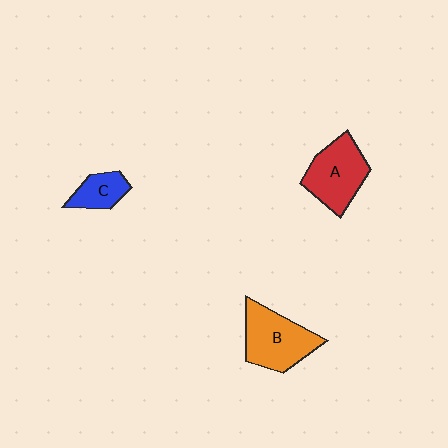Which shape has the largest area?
Shape B (orange).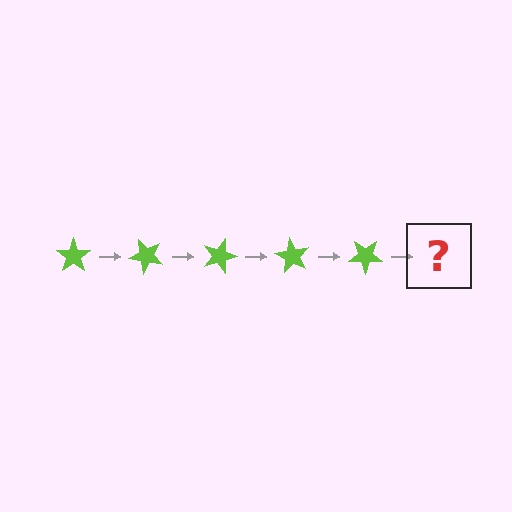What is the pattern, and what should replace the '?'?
The pattern is that the star rotates 45 degrees each step. The '?' should be a lime star rotated 225 degrees.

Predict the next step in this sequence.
The next step is a lime star rotated 225 degrees.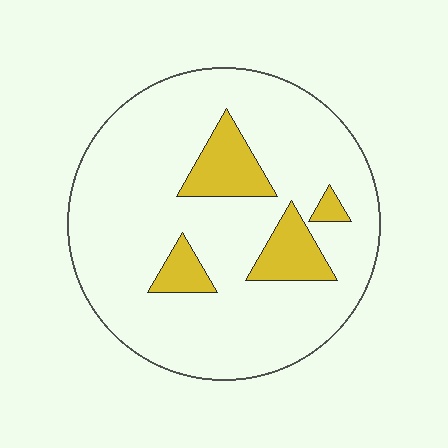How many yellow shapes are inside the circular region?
4.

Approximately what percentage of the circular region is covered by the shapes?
Approximately 15%.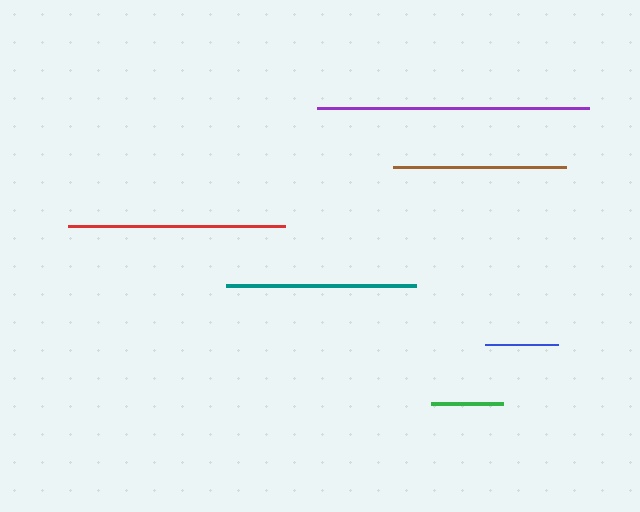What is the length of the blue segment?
The blue segment is approximately 73 pixels long.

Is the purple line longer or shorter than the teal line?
The purple line is longer than the teal line.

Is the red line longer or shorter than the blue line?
The red line is longer than the blue line.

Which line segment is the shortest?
The green line is the shortest at approximately 71 pixels.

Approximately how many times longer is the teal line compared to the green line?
The teal line is approximately 2.7 times the length of the green line.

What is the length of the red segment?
The red segment is approximately 216 pixels long.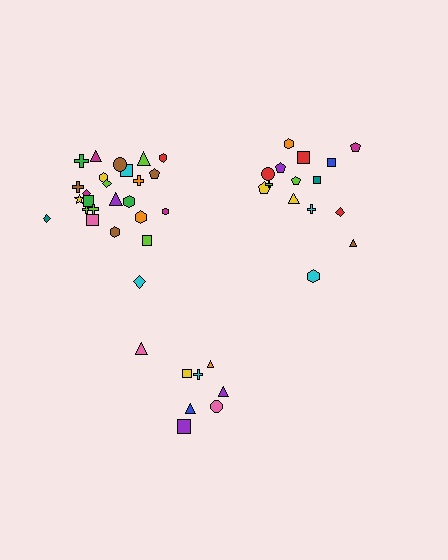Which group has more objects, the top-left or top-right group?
The top-left group.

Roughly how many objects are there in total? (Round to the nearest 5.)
Roughly 50 objects in total.